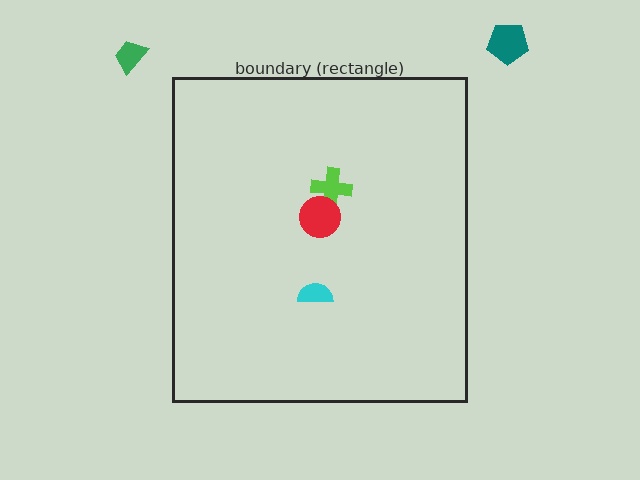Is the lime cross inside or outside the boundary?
Inside.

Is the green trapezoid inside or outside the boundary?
Outside.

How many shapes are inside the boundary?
3 inside, 2 outside.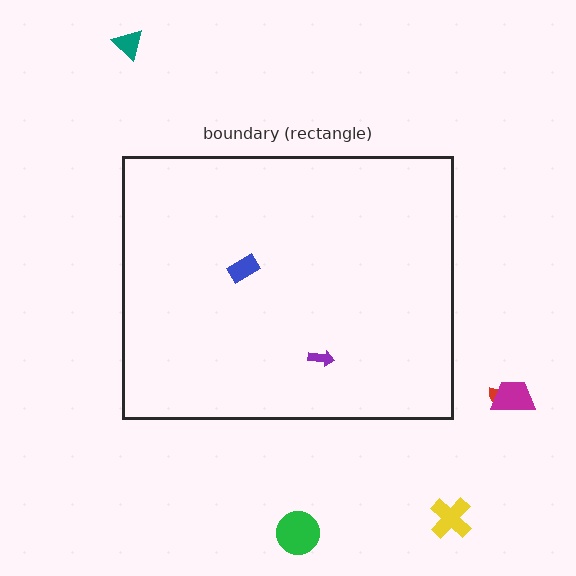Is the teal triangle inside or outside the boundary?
Outside.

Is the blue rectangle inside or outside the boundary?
Inside.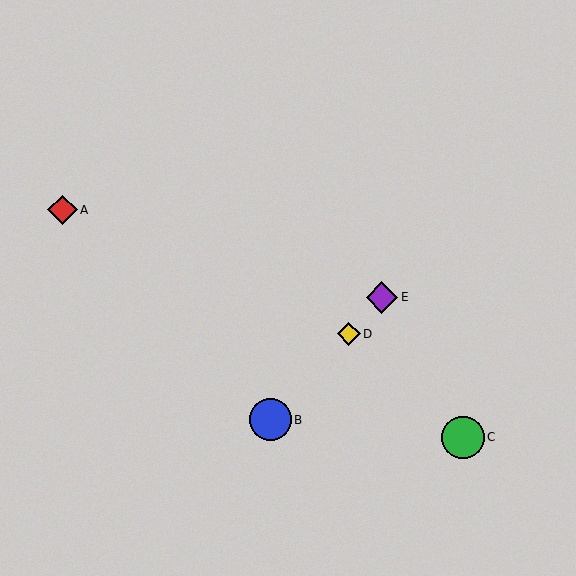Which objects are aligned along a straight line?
Objects B, D, E are aligned along a straight line.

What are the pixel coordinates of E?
Object E is at (382, 297).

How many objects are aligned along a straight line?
3 objects (B, D, E) are aligned along a straight line.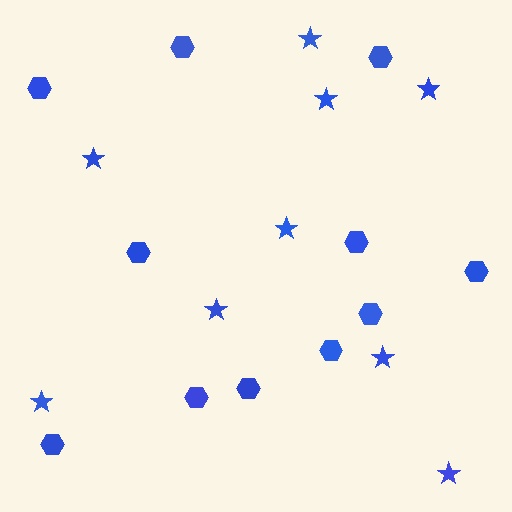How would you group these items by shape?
There are 2 groups: one group of stars (9) and one group of hexagons (11).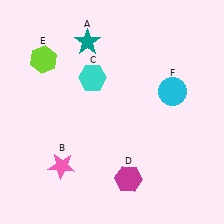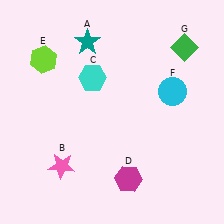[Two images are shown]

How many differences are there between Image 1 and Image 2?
There is 1 difference between the two images.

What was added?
A green diamond (G) was added in Image 2.